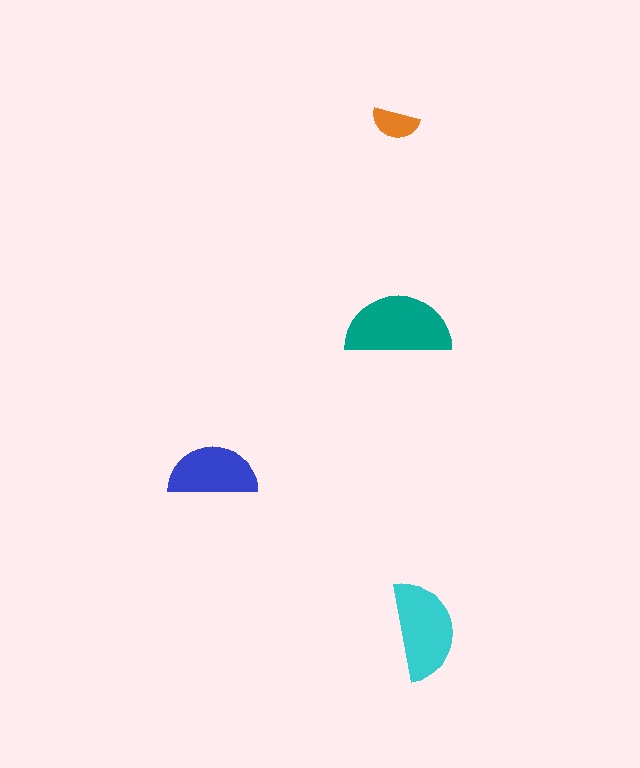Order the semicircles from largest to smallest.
the teal one, the cyan one, the blue one, the orange one.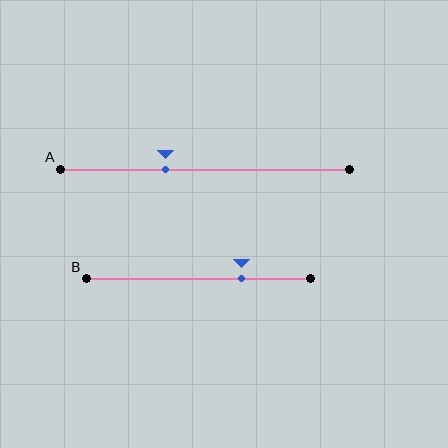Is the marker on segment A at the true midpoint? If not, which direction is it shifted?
No, the marker on segment A is shifted to the left by about 13% of the segment length.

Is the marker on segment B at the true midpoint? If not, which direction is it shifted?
No, the marker on segment B is shifted to the right by about 19% of the segment length.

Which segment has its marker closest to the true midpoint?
Segment A has its marker closest to the true midpoint.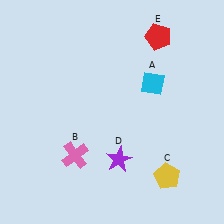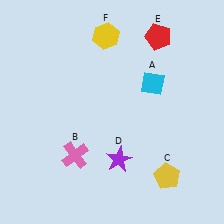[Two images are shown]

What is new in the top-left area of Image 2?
A yellow hexagon (F) was added in the top-left area of Image 2.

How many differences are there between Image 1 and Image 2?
There is 1 difference between the two images.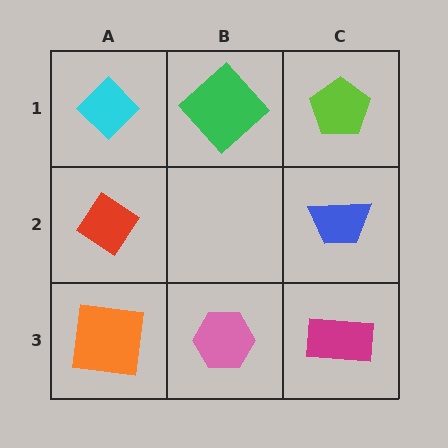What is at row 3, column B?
A pink hexagon.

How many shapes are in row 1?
3 shapes.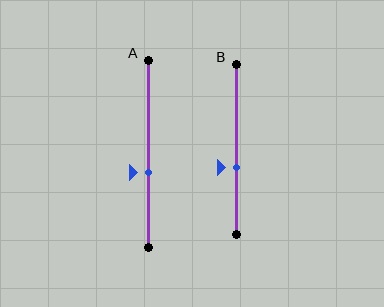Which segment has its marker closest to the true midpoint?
Segment A has its marker closest to the true midpoint.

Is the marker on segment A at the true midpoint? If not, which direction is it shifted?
No, the marker on segment A is shifted downward by about 10% of the segment length.